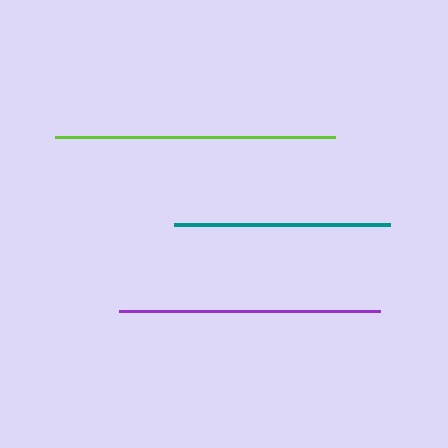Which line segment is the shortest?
The teal line is the shortest at approximately 216 pixels.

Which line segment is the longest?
The lime line is the longest at approximately 280 pixels.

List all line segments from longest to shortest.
From longest to shortest: lime, purple, teal.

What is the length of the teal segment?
The teal segment is approximately 216 pixels long.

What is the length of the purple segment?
The purple segment is approximately 261 pixels long.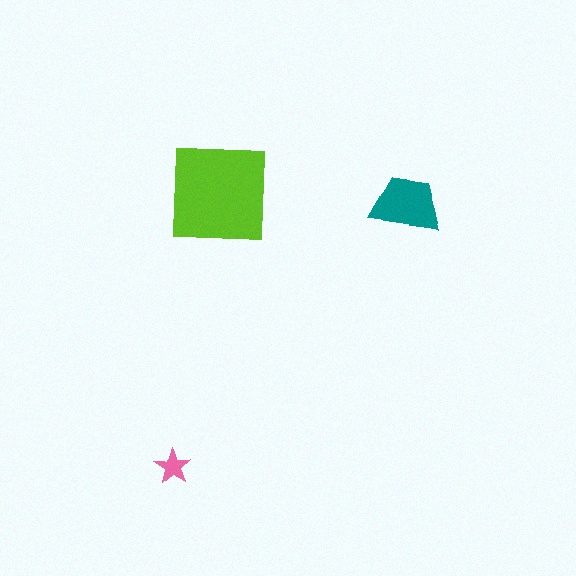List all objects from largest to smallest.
The lime square, the teal trapezoid, the pink star.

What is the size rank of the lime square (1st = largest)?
1st.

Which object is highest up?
The lime square is topmost.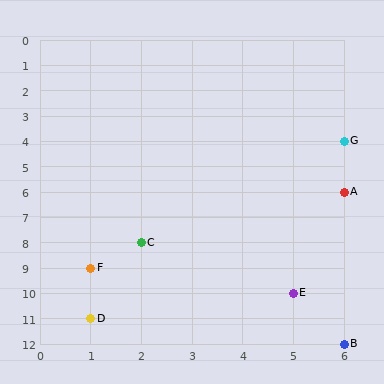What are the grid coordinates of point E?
Point E is at grid coordinates (5, 10).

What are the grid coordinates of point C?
Point C is at grid coordinates (2, 8).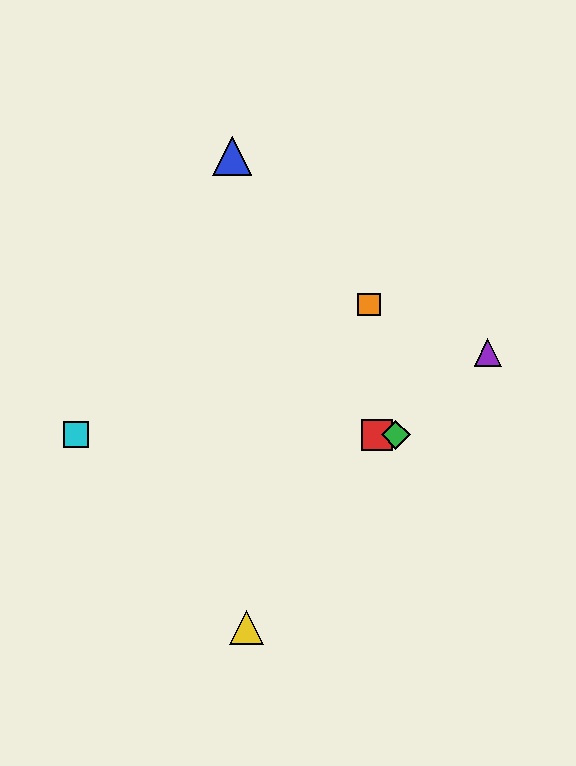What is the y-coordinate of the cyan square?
The cyan square is at y≈435.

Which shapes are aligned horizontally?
The red square, the green diamond, the cyan square are aligned horizontally.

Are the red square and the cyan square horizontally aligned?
Yes, both are at y≈435.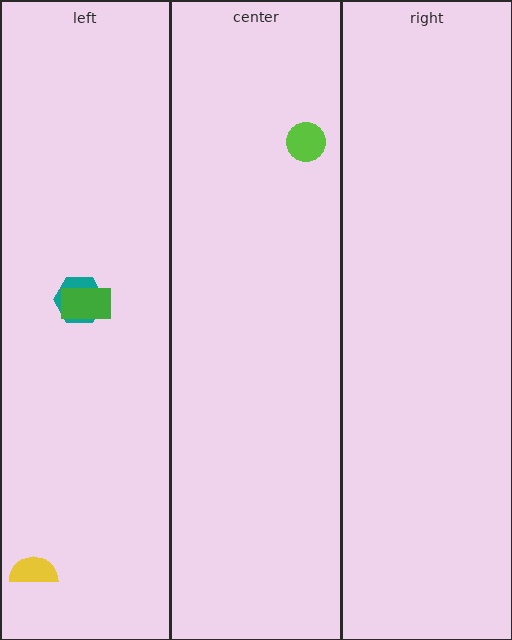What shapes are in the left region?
The teal hexagon, the yellow semicircle, the green rectangle.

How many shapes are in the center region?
1.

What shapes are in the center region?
The lime circle.